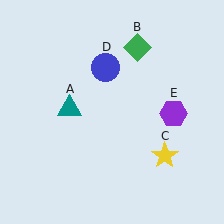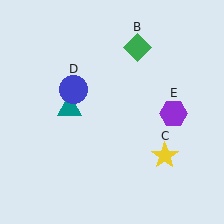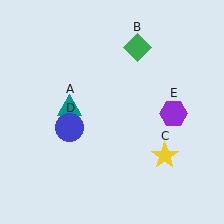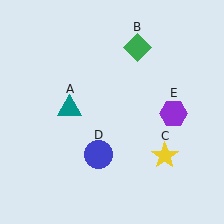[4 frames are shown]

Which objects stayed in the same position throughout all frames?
Teal triangle (object A) and green diamond (object B) and yellow star (object C) and purple hexagon (object E) remained stationary.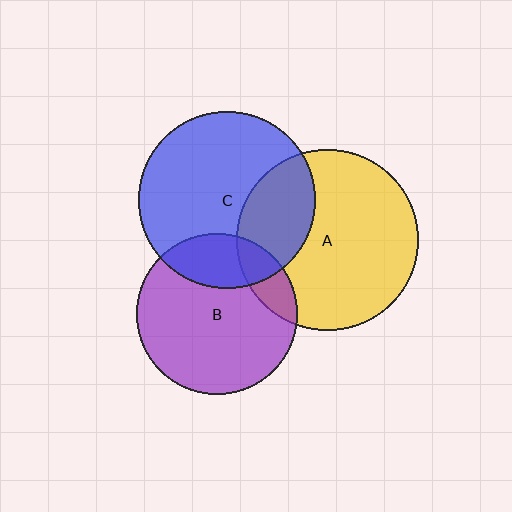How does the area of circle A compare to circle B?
Approximately 1.3 times.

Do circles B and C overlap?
Yes.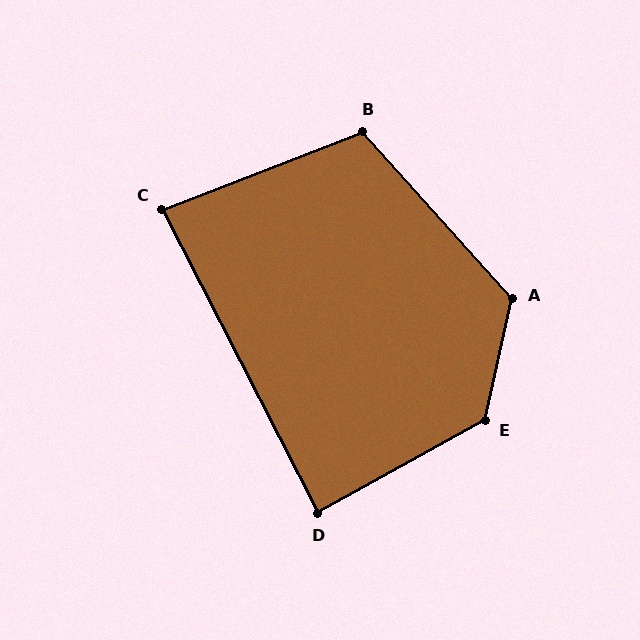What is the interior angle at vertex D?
Approximately 88 degrees (approximately right).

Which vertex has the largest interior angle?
E, at approximately 131 degrees.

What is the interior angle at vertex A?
Approximately 126 degrees (obtuse).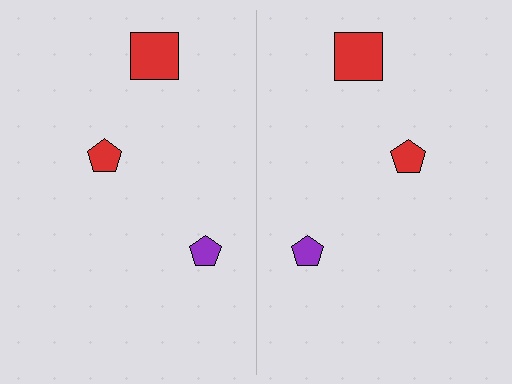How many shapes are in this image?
There are 6 shapes in this image.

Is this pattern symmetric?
Yes, this pattern has bilateral (reflection) symmetry.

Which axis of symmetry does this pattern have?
The pattern has a vertical axis of symmetry running through the center of the image.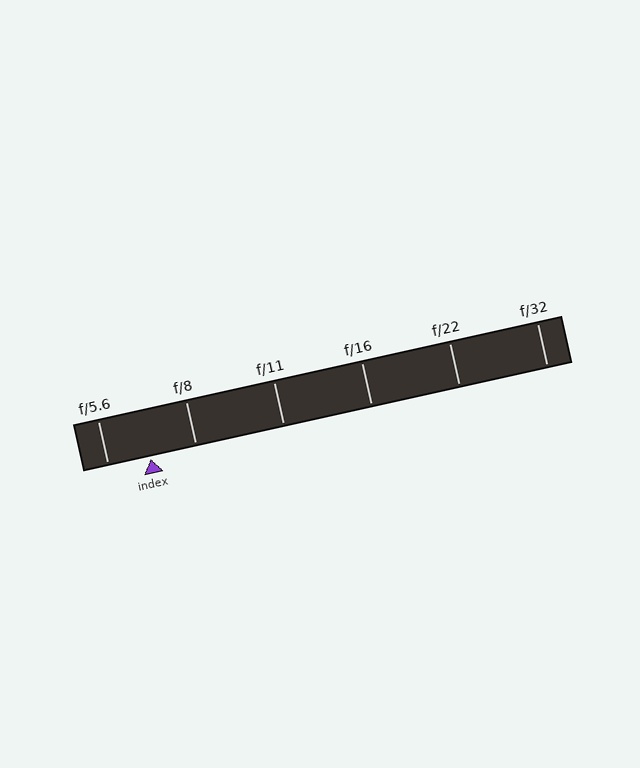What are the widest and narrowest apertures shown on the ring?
The widest aperture shown is f/5.6 and the narrowest is f/32.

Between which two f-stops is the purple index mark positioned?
The index mark is between f/5.6 and f/8.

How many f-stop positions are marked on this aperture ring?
There are 6 f-stop positions marked.